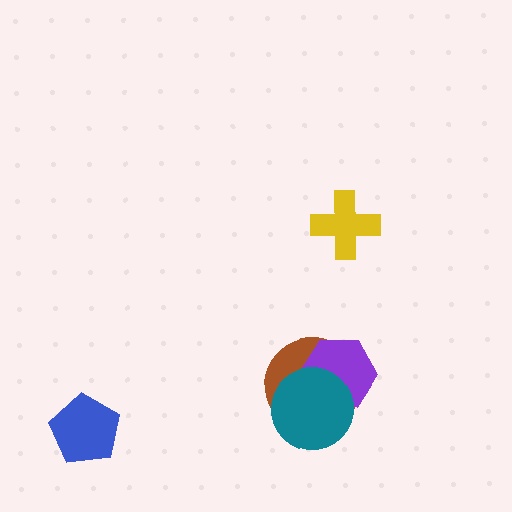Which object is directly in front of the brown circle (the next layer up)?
The purple hexagon is directly in front of the brown circle.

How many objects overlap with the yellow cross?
0 objects overlap with the yellow cross.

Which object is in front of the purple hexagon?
The teal circle is in front of the purple hexagon.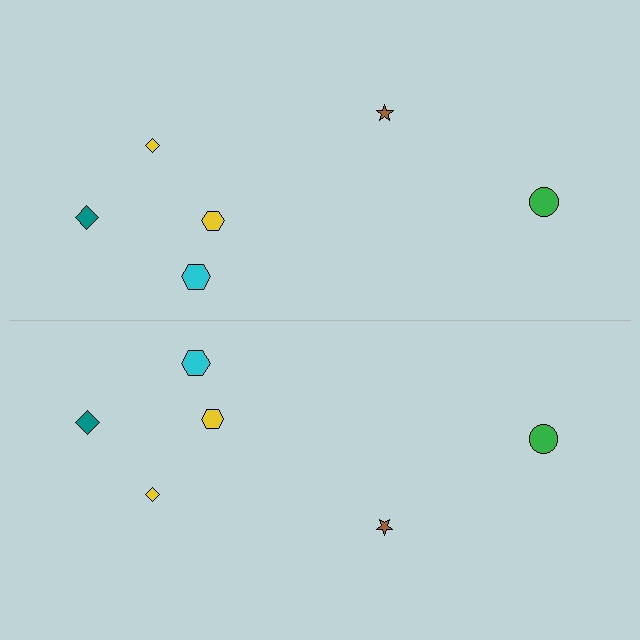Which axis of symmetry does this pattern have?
The pattern has a horizontal axis of symmetry running through the center of the image.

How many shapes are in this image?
There are 12 shapes in this image.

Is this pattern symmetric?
Yes, this pattern has bilateral (reflection) symmetry.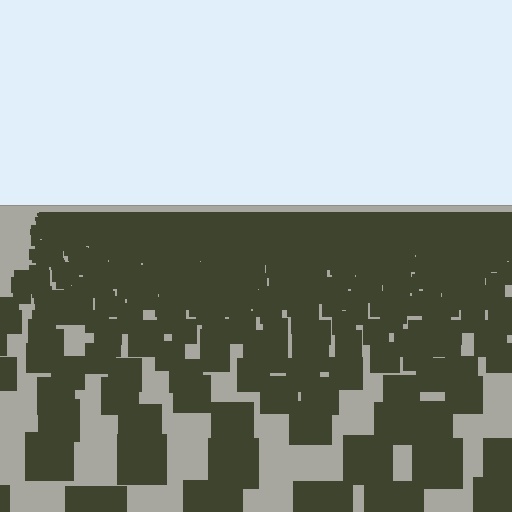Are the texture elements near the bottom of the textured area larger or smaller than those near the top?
Larger. Near the bottom, elements are closer to the viewer and appear at a bigger on-screen size.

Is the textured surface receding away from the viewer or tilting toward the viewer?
The surface is receding away from the viewer. Texture elements get smaller and denser toward the top.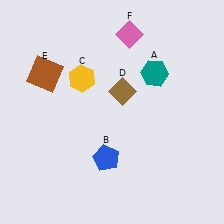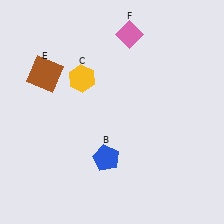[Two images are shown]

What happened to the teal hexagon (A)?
The teal hexagon (A) was removed in Image 2. It was in the top-right area of Image 1.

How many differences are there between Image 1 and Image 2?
There are 2 differences between the two images.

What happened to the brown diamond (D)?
The brown diamond (D) was removed in Image 2. It was in the top-right area of Image 1.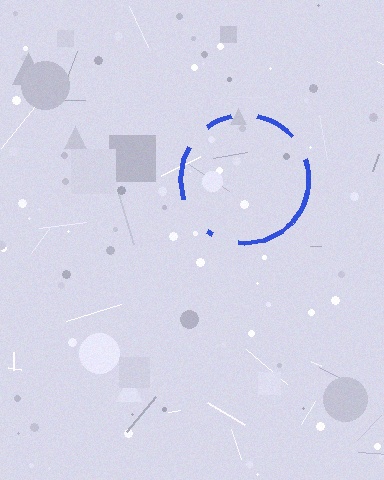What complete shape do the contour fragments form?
The contour fragments form a circle.